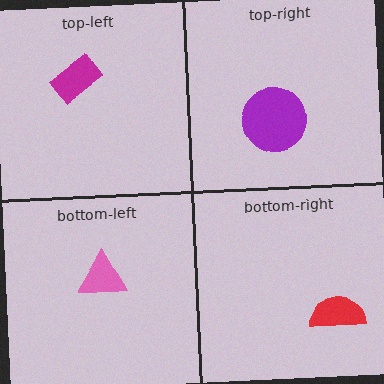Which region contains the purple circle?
The top-right region.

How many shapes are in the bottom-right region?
1.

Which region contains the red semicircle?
The bottom-right region.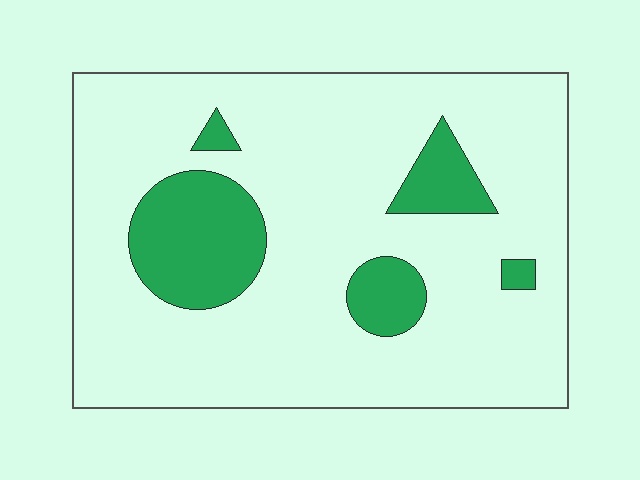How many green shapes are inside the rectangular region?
5.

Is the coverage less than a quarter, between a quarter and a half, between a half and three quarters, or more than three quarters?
Less than a quarter.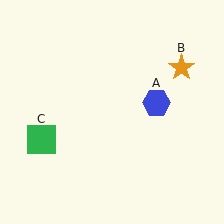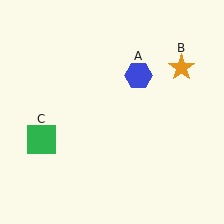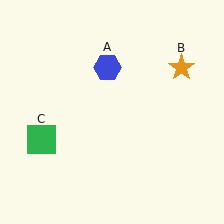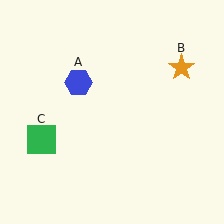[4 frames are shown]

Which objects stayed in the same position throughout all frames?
Orange star (object B) and green square (object C) remained stationary.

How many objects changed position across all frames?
1 object changed position: blue hexagon (object A).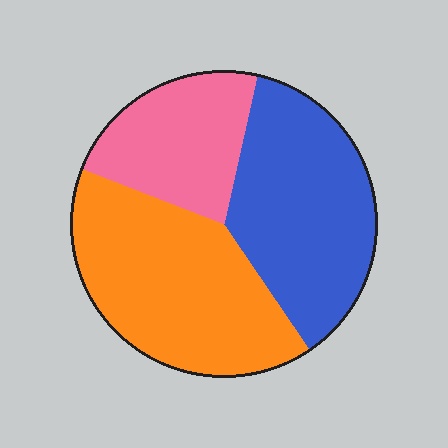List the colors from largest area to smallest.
From largest to smallest: orange, blue, pink.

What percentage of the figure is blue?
Blue covers about 35% of the figure.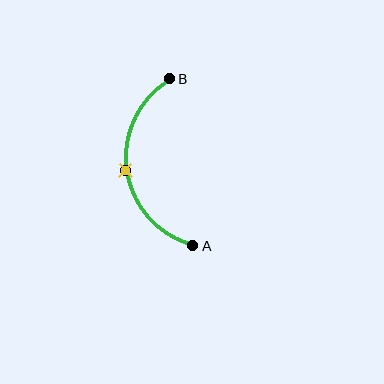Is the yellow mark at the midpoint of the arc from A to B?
Yes. The yellow mark lies on the arc at equal arc-length from both A and B — it is the arc midpoint.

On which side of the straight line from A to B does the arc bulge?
The arc bulges to the left of the straight line connecting A and B.